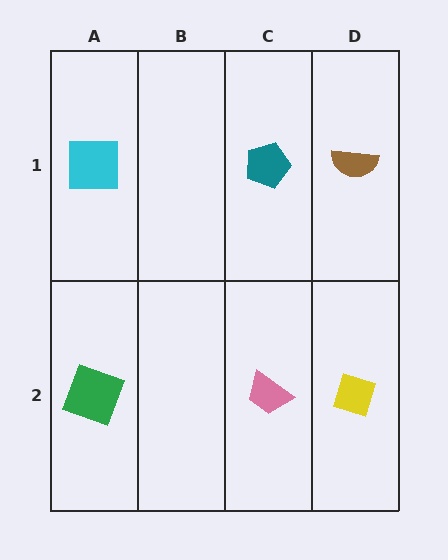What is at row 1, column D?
A brown semicircle.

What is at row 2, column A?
A green square.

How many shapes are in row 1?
3 shapes.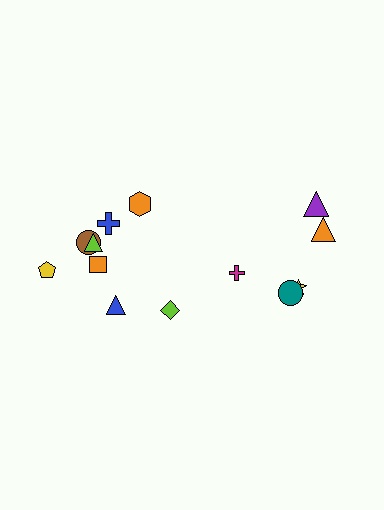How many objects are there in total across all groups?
There are 13 objects.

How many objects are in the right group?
There are 5 objects.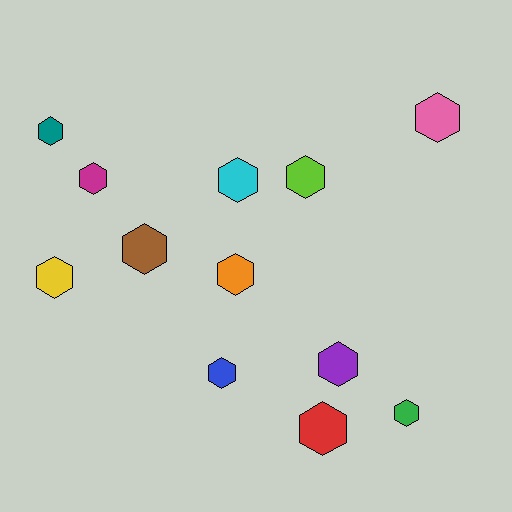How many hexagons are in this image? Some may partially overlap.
There are 12 hexagons.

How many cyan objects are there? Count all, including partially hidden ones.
There is 1 cyan object.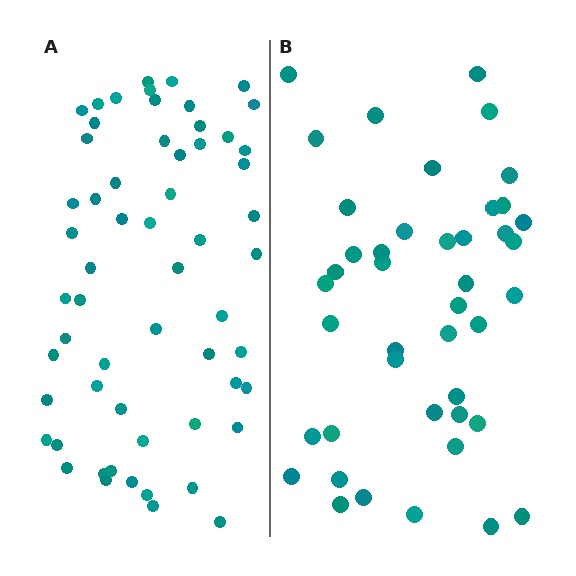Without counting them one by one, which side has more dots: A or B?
Region A (the left region) has more dots.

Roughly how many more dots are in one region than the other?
Region A has approximately 15 more dots than region B.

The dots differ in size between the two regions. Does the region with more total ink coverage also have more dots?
No. Region B has more total ink coverage because its dots are larger, but region A actually contains more individual dots. Total area can be misleading — the number of items is what matters here.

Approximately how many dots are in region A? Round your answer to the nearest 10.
About 60 dots. (The exact count is 59, which rounds to 60.)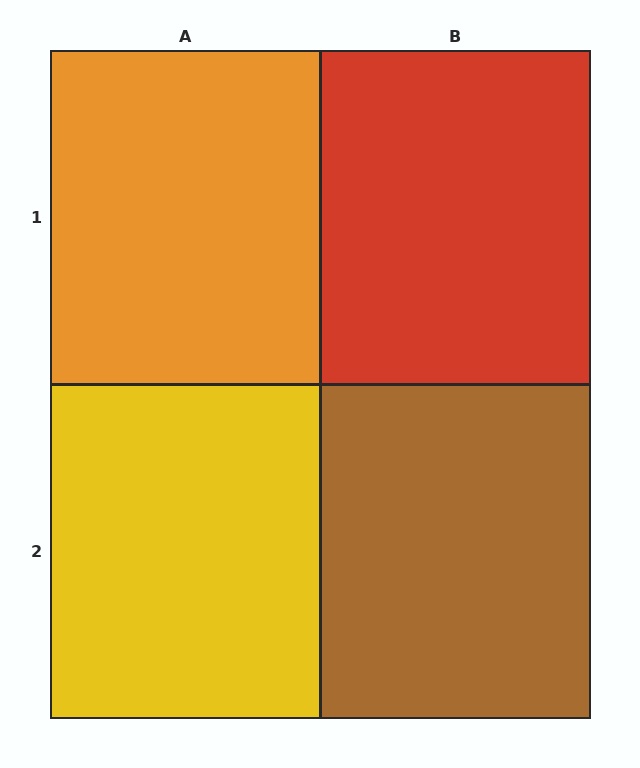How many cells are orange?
1 cell is orange.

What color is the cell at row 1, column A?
Orange.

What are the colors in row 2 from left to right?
Yellow, brown.